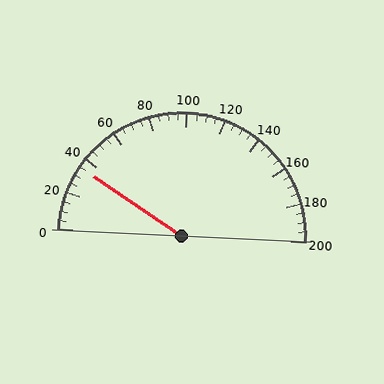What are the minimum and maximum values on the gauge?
The gauge ranges from 0 to 200.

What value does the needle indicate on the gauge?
The needle indicates approximately 35.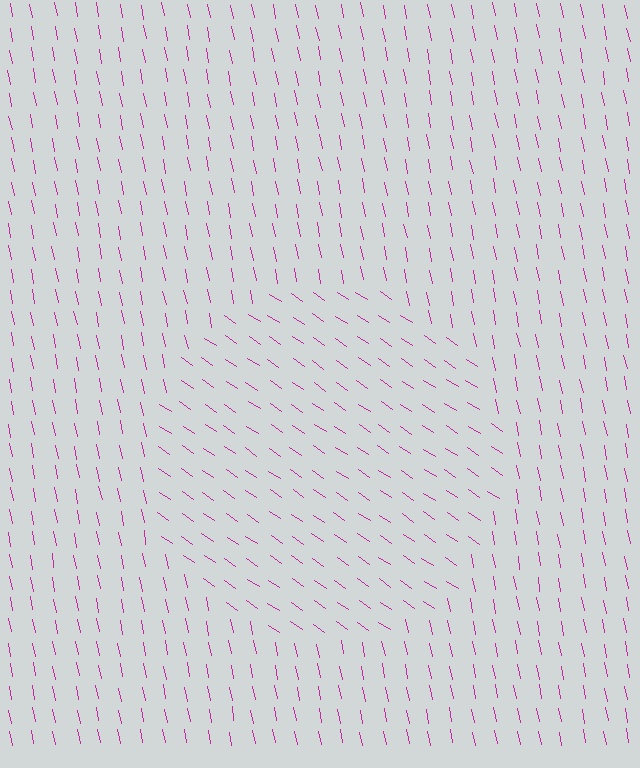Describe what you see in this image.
The image is filled with small magenta line segments. A circle region in the image has lines oriented differently from the surrounding lines, creating a visible texture boundary.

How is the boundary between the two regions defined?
The boundary is defined purely by a change in line orientation (approximately 45 degrees difference). All lines are the same color and thickness.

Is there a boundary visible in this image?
Yes, there is a texture boundary formed by a change in line orientation.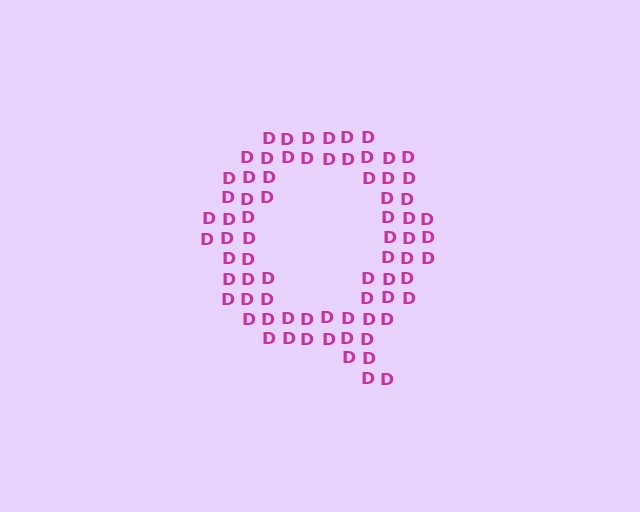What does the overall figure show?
The overall figure shows the letter Q.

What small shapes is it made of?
It is made of small letter D's.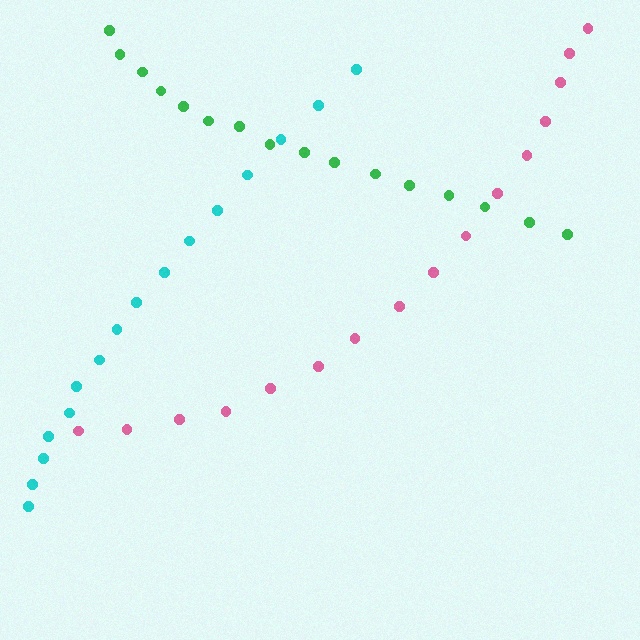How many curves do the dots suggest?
There are 3 distinct paths.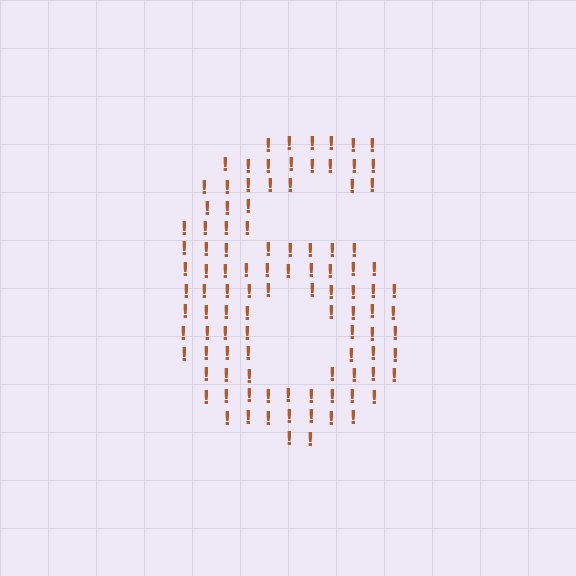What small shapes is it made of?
It is made of small exclamation marks.